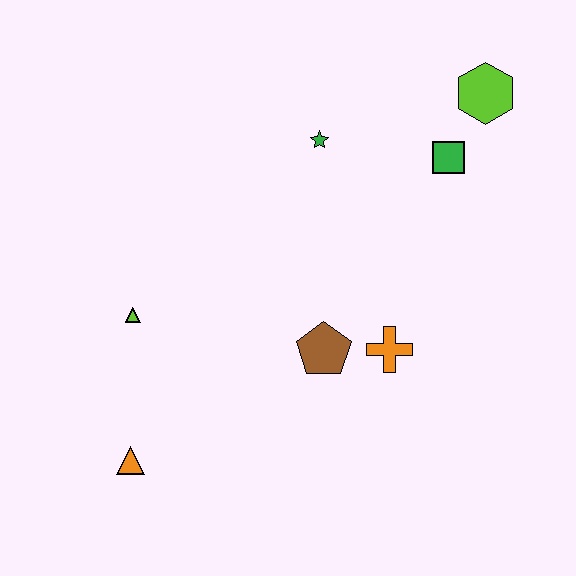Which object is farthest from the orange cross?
The orange triangle is farthest from the orange cross.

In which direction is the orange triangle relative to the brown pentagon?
The orange triangle is to the left of the brown pentagon.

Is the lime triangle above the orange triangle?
Yes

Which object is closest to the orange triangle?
The lime triangle is closest to the orange triangle.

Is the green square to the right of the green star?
Yes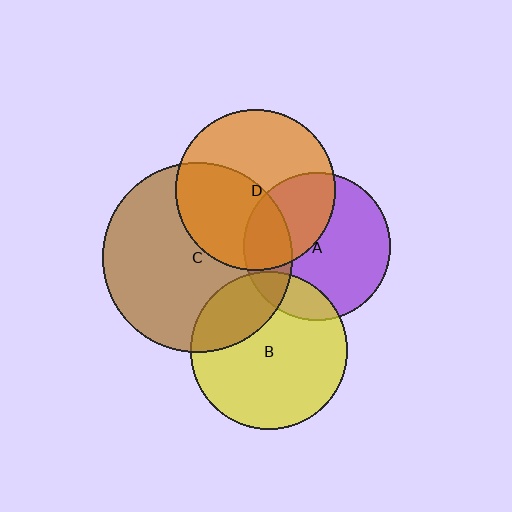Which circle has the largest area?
Circle C (brown).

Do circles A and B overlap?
Yes.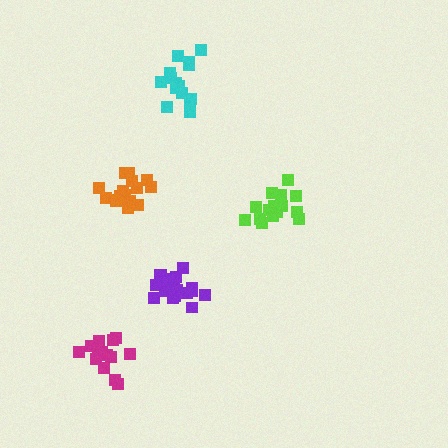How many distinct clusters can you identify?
There are 5 distinct clusters.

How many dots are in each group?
Group 1: 18 dots, Group 2: 15 dots, Group 3: 17 dots, Group 4: 15 dots, Group 5: 21 dots (86 total).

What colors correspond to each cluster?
The clusters are colored: lime, cyan, orange, magenta, purple.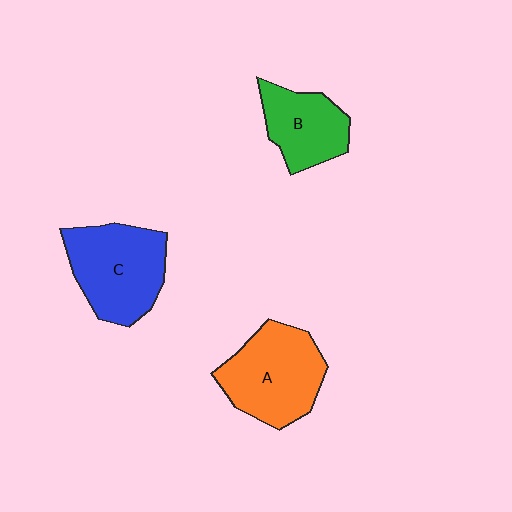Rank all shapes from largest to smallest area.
From largest to smallest: A (orange), C (blue), B (green).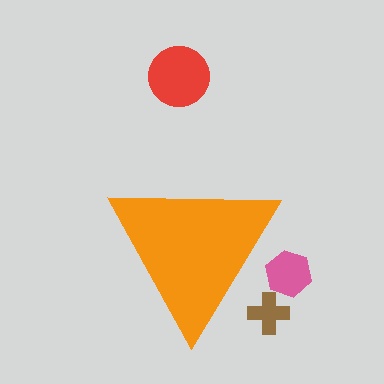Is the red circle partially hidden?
No, the red circle is fully visible.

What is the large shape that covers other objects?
An orange triangle.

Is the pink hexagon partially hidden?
Yes, the pink hexagon is partially hidden behind the orange triangle.